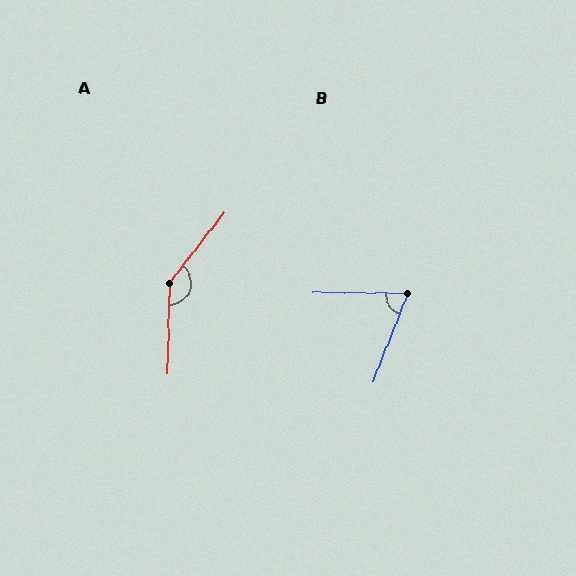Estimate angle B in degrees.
Approximately 69 degrees.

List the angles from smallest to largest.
B (69°), A (144°).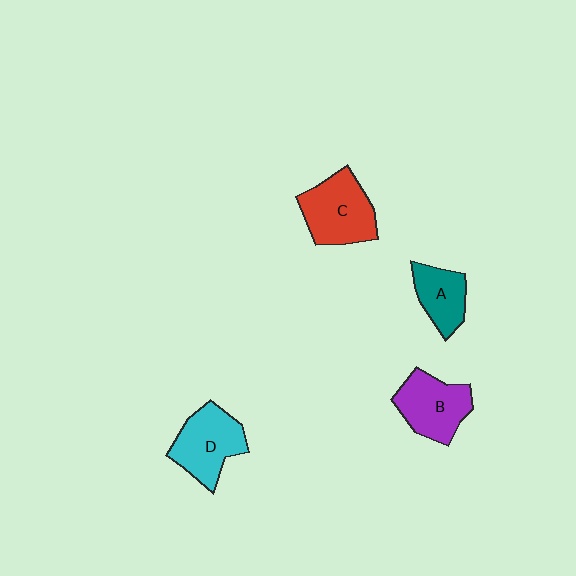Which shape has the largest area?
Shape C (red).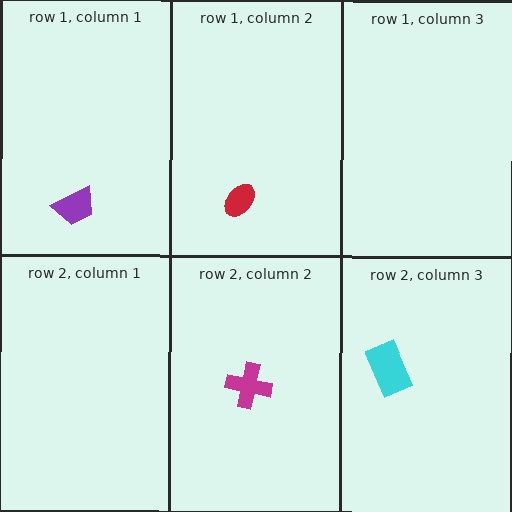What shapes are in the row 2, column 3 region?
The cyan rectangle.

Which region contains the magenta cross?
The row 2, column 2 region.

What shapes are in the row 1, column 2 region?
The red ellipse.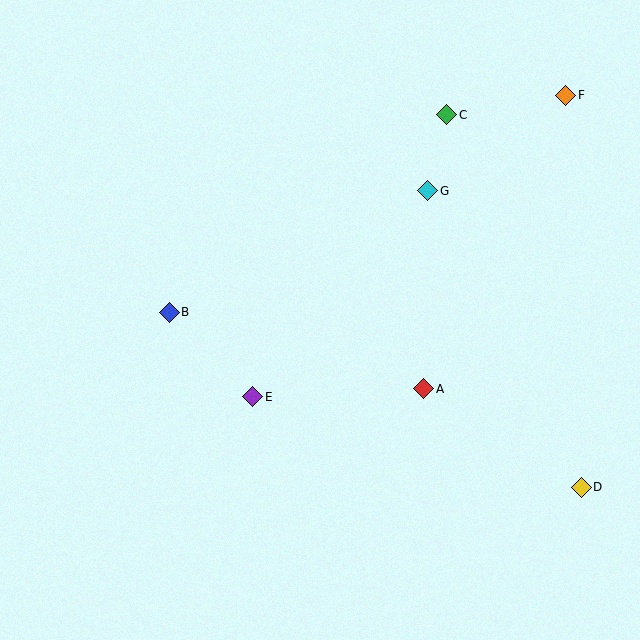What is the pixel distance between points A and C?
The distance between A and C is 275 pixels.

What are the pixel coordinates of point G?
Point G is at (428, 191).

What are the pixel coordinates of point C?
Point C is at (447, 115).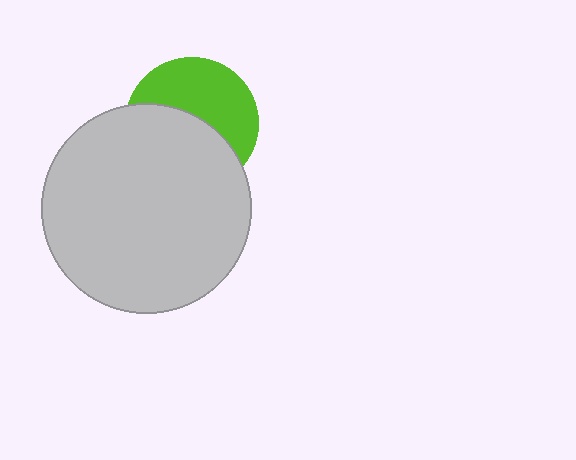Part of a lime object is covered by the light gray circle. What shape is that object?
It is a circle.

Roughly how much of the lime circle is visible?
About half of it is visible (roughly 49%).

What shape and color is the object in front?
The object in front is a light gray circle.